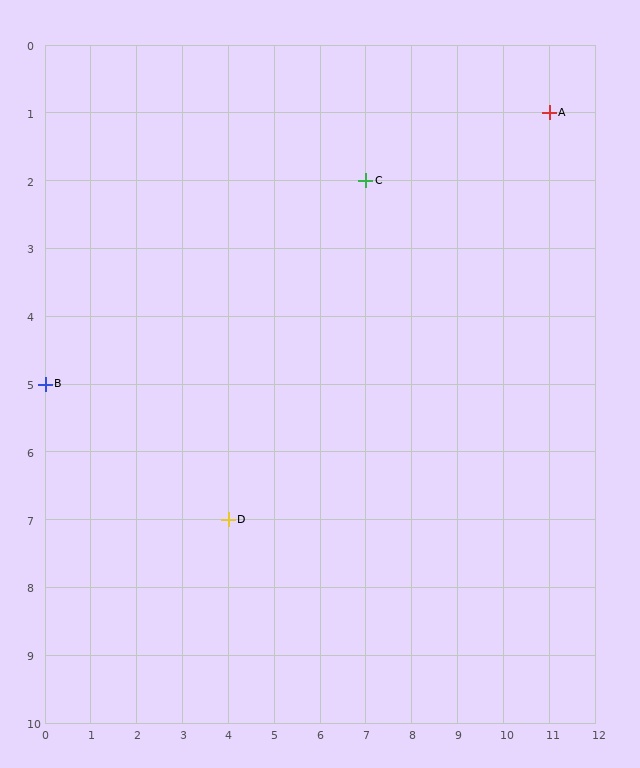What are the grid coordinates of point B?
Point B is at grid coordinates (0, 5).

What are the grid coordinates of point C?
Point C is at grid coordinates (7, 2).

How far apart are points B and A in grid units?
Points B and A are 11 columns and 4 rows apart (about 11.7 grid units diagonally).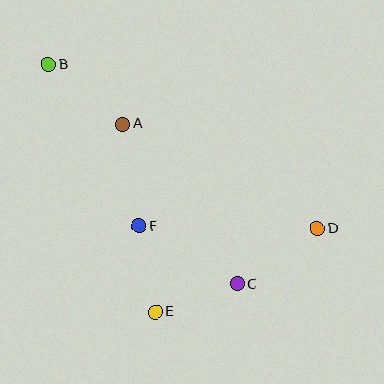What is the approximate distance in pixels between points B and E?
The distance between B and E is approximately 269 pixels.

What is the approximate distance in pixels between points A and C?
The distance between A and C is approximately 197 pixels.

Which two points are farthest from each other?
Points B and D are farthest from each other.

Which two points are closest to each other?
Points C and E are closest to each other.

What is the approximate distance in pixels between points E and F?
The distance between E and F is approximately 88 pixels.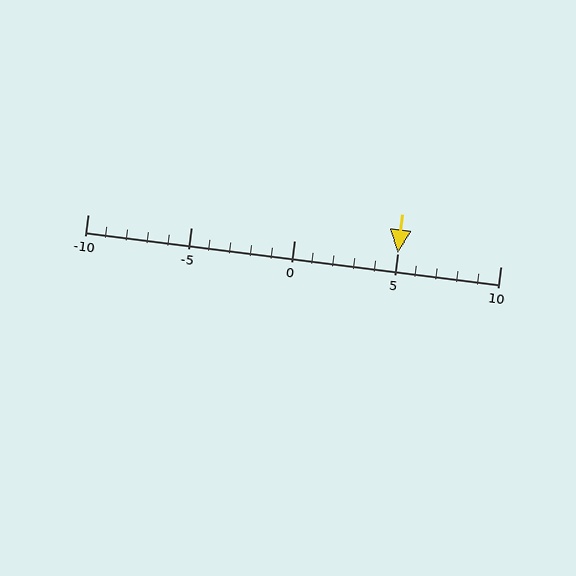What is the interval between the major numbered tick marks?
The major tick marks are spaced 5 units apart.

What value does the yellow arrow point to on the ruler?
The yellow arrow points to approximately 5.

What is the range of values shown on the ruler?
The ruler shows values from -10 to 10.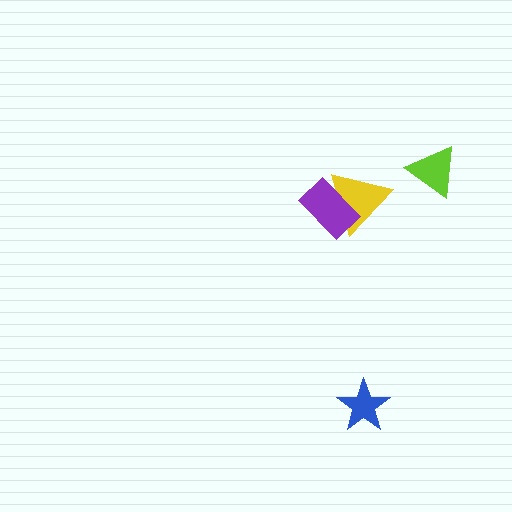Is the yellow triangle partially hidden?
Yes, it is partially covered by another shape.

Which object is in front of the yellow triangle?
The purple rectangle is in front of the yellow triangle.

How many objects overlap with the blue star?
0 objects overlap with the blue star.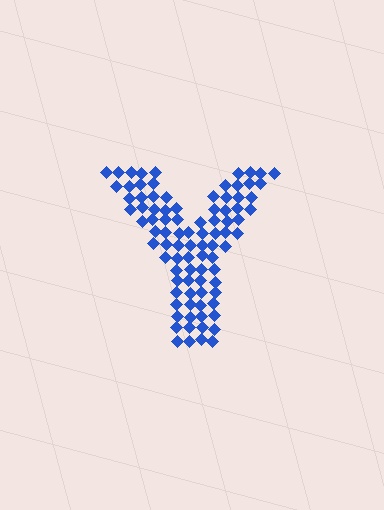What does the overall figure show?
The overall figure shows the letter Y.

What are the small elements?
The small elements are diamonds.